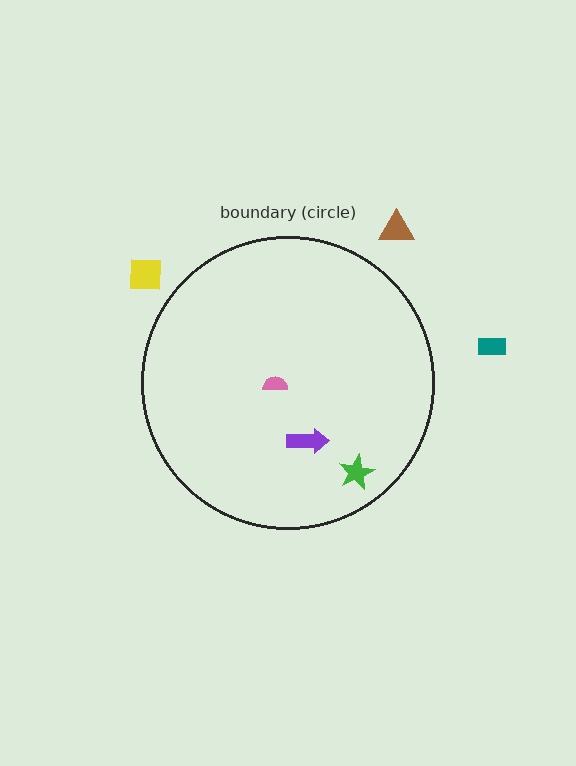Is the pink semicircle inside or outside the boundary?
Inside.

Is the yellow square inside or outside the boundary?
Outside.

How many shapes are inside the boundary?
3 inside, 3 outside.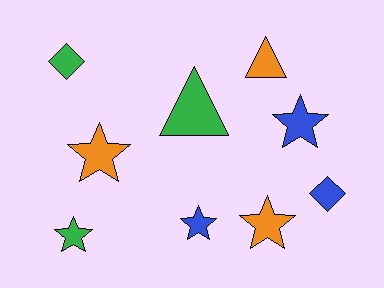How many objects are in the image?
There are 9 objects.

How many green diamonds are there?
There is 1 green diamond.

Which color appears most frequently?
Green, with 3 objects.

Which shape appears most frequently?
Star, with 5 objects.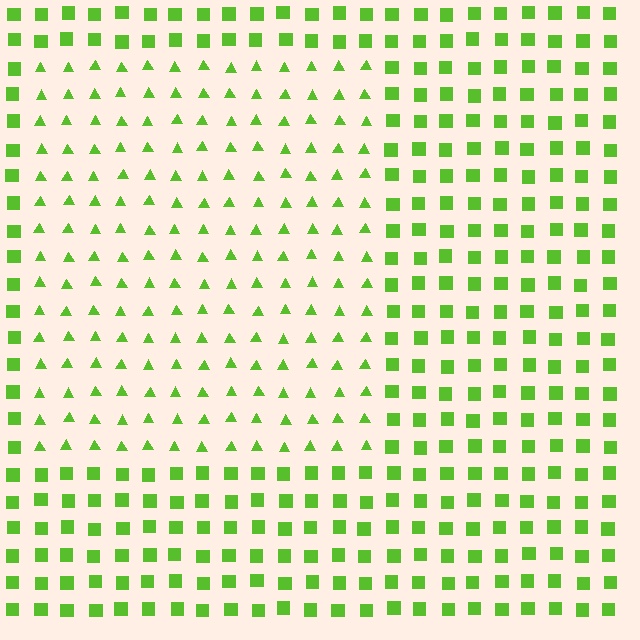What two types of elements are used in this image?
The image uses triangles inside the rectangle region and squares outside it.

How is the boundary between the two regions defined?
The boundary is defined by a change in element shape: triangles inside vs. squares outside. All elements share the same color and spacing.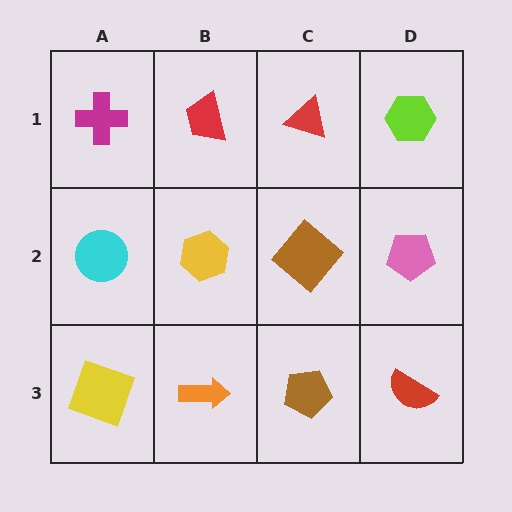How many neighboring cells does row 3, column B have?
3.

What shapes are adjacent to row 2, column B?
A red trapezoid (row 1, column B), an orange arrow (row 3, column B), a cyan circle (row 2, column A), a brown diamond (row 2, column C).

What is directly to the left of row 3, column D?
A brown pentagon.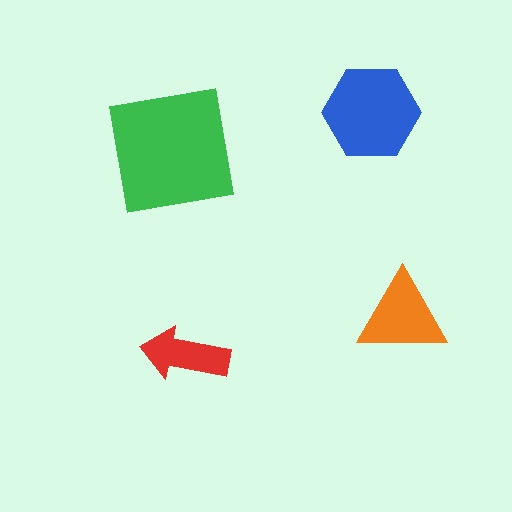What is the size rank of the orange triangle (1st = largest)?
3rd.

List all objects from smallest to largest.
The red arrow, the orange triangle, the blue hexagon, the green square.